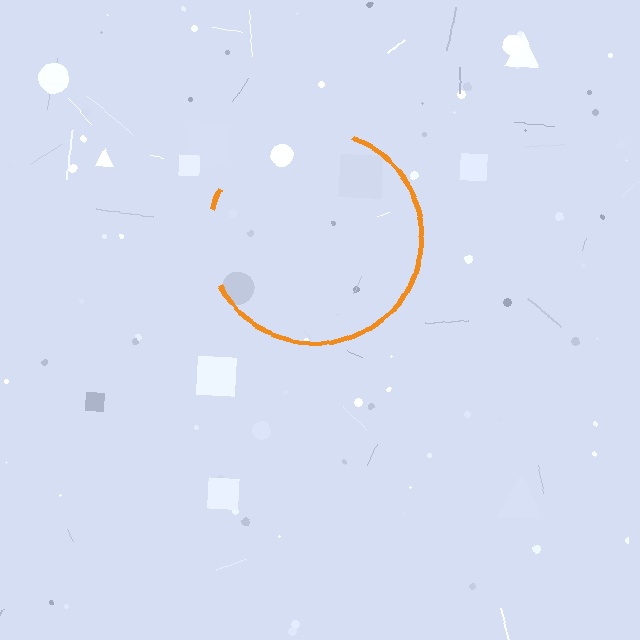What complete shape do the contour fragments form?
The contour fragments form a circle.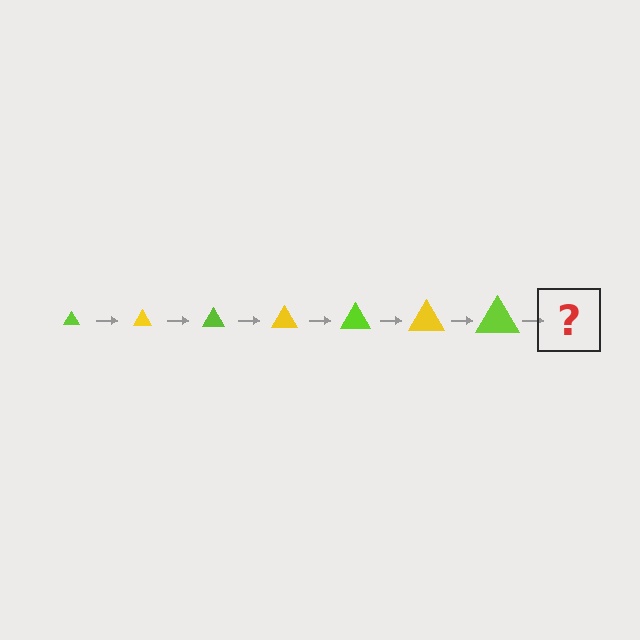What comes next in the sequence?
The next element should be a yellow triangle, larger than the previous one.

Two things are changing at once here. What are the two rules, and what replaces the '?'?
The two rules are that the triangle grows larger each step and the color cycles through lime and yellow. The '?' should be a yellow triangle, larger than the previous one.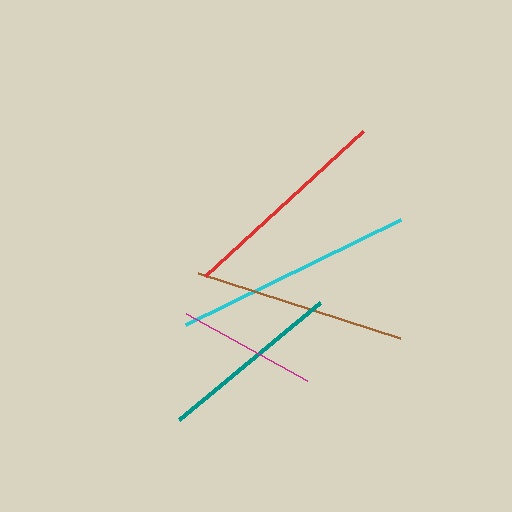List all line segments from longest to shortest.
From longest to shortest: cyan, red, brown, teal, magenta.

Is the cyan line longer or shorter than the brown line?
The cyan line is longer than the brown line.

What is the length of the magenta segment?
The magenta segment is approximately 138 pixels long.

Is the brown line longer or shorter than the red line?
The red line is longer than the brown line.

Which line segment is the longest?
The cyan line is the longest at approximately 240 pixels.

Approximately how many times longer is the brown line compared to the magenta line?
The brown line is approximately 1.5 times the length of the magenta line.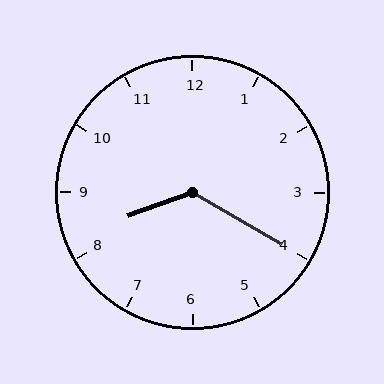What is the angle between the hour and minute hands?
Approximately 130 degrees.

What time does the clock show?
8:20.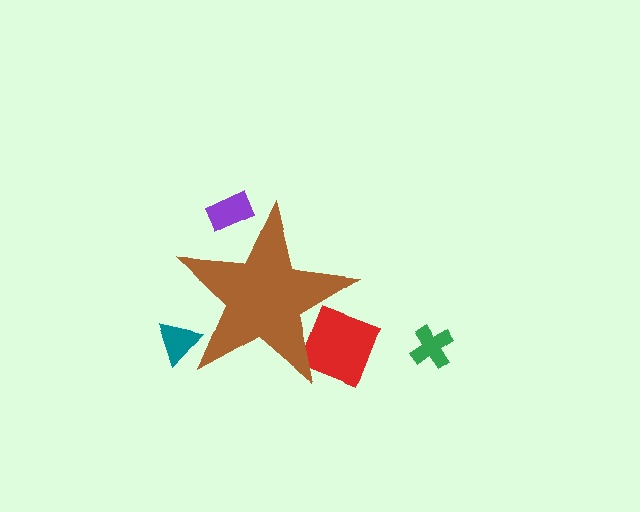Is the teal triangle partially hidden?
Yes, the teal triangle is partially hidden behind the brown star.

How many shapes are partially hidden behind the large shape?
3 shapes are partially hidden.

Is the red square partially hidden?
Yes, the red square is partially hidden behind the brown star.